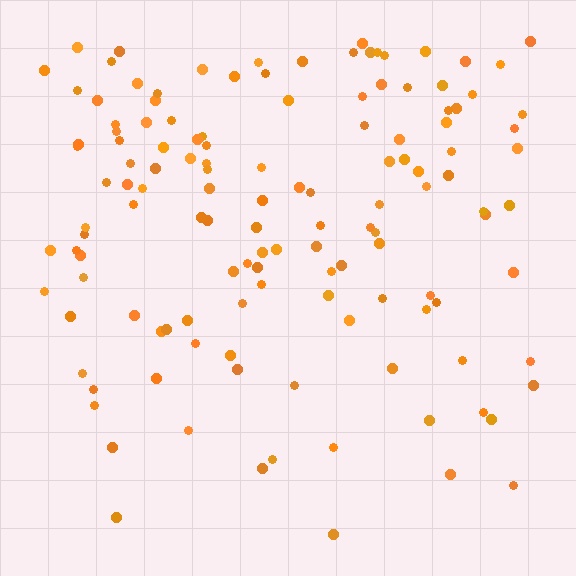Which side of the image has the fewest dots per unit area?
The bottom.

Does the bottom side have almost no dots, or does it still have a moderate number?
Still a moderate number, just noticeably fewer than the top.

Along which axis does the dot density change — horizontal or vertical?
Vertical.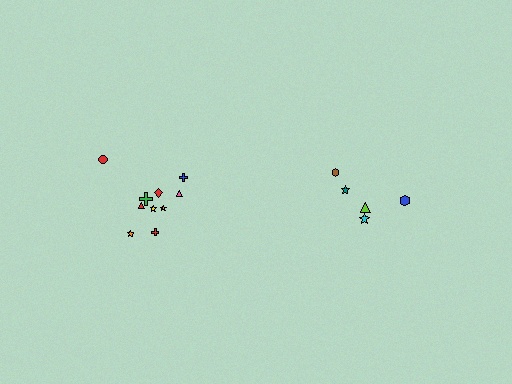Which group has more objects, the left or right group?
The left group.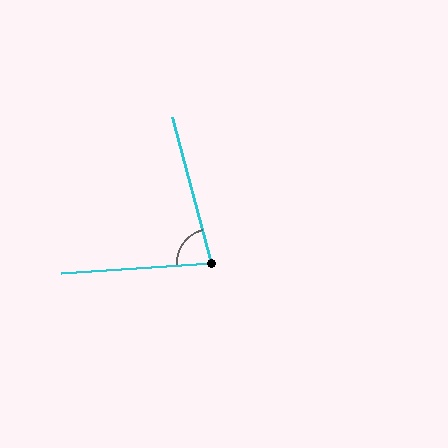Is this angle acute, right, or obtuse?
It is acute.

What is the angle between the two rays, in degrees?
Approximately 79 degrees.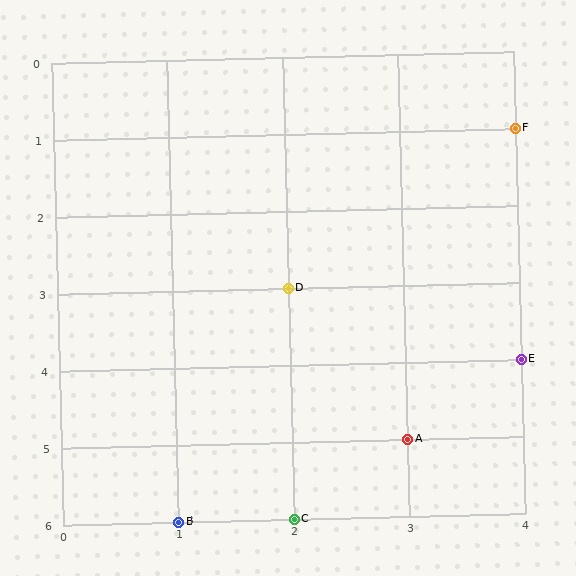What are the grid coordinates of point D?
Point D is at grid coordinates (2, 3).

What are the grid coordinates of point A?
Point A is at grid coordinates (3, 5).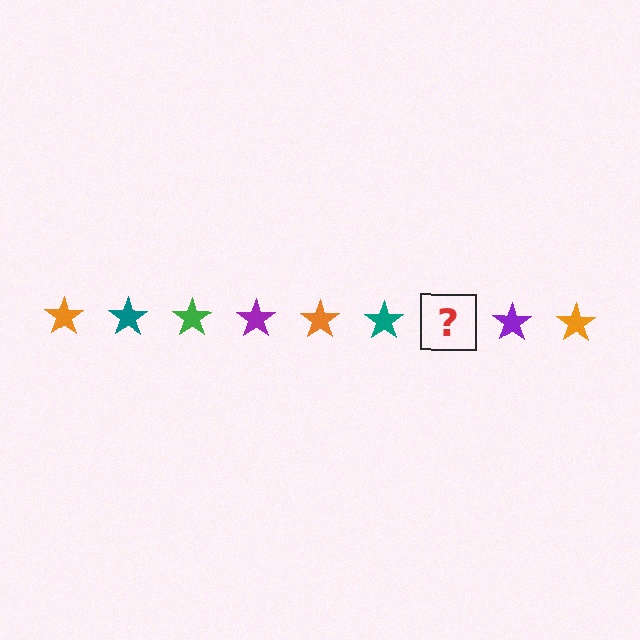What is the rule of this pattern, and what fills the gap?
The rule is that the pattern cycles through orange, teal, green, purple stars. The gap should be filled with a green star.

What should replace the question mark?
The question mark should be replaced with a green star.